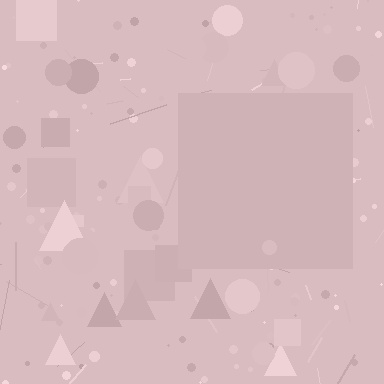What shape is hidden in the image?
A square is hidden in the image.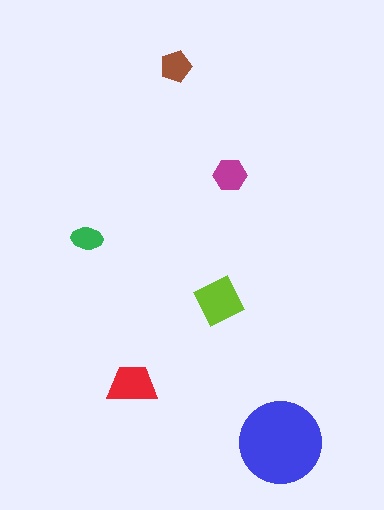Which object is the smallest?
The green ellipse.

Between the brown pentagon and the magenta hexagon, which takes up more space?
The magenta hexagon.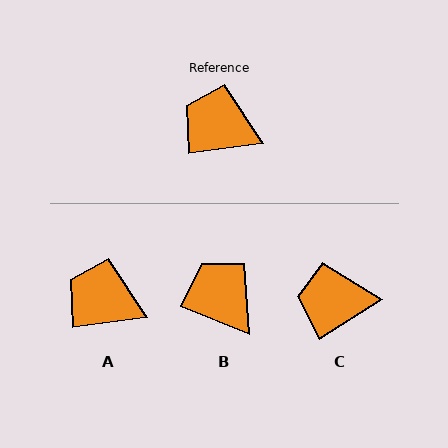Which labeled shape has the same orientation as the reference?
A.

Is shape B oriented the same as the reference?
No, it is off by about 29 degrees.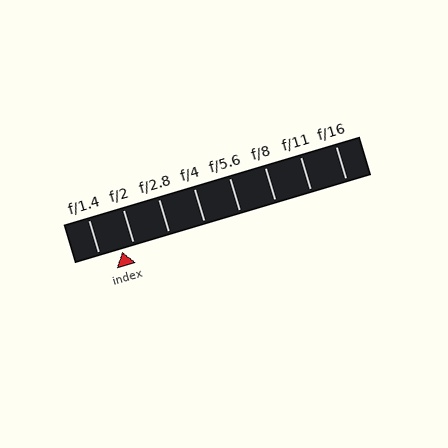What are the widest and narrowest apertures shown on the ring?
The widest aperture shown is f/1.4 and the narrowest is f/16.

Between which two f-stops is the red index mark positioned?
The index mark is between f/1.4 and f/2.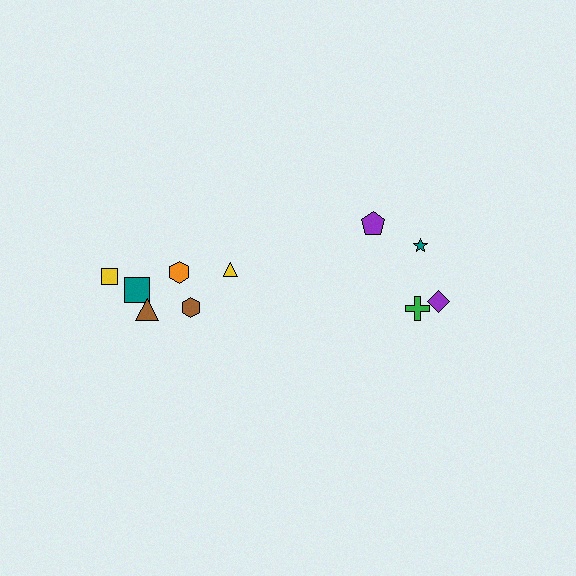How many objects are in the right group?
There are 4 objects.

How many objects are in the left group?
There are 6 objects.